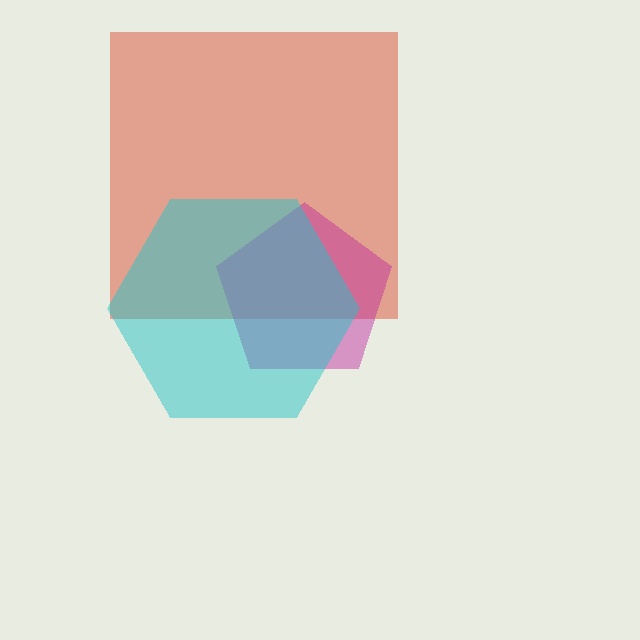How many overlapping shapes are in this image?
There are 3 overlapping shapes in the image.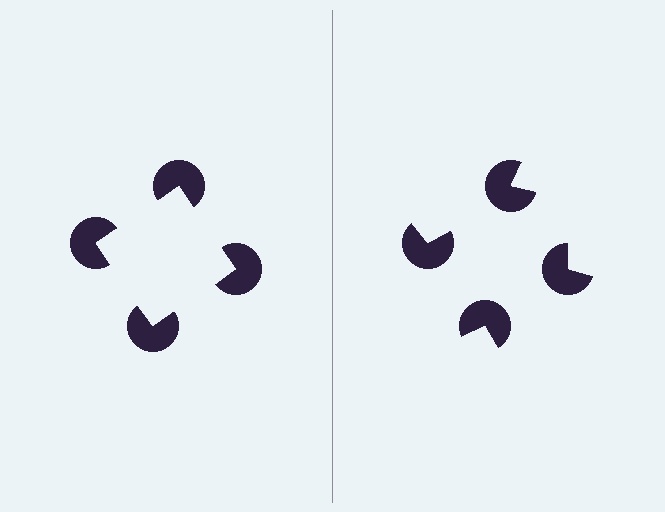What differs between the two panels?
The pac-man discs are positioned identically on both sides; only the wedge orientations differ. On the left they align to a square; on the right they are misaligned.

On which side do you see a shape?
An illusory square appears on the left side. On the right side the wedge cuts are rotated, so no coherent shape forms.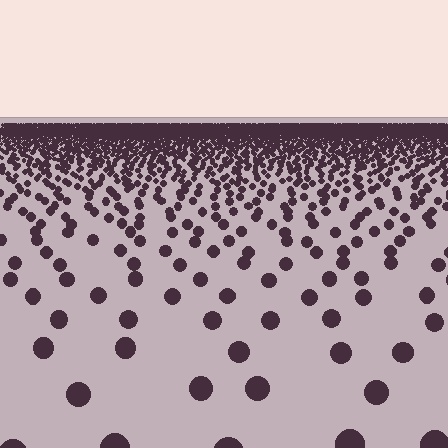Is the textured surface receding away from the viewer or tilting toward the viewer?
The surface is receding away from the viewer. Texture elements get smaller and denser toward the top.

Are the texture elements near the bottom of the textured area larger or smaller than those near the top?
Larger. Near the bottom, elements are closer to the viewer and appear at a bigger on-screen size.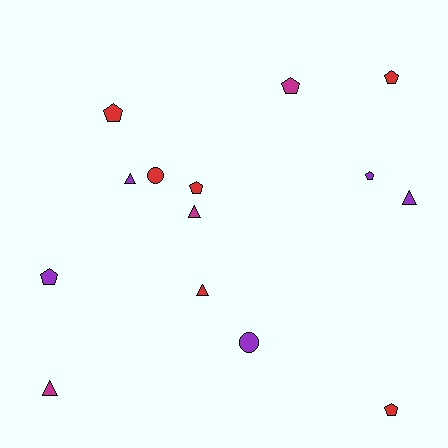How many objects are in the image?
There are 14 objects.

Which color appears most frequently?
Red, with 6 objects.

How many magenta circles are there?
There are no magenta circles.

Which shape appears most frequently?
Pentagon, with 7 objects.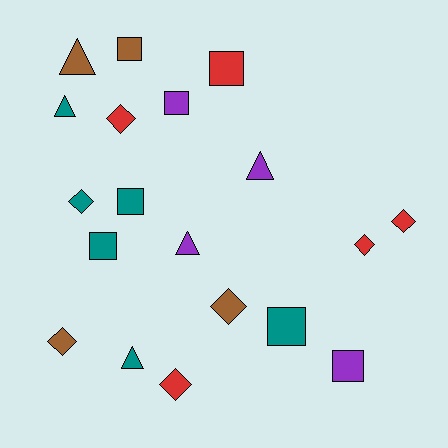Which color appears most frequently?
Teal, with 6 objects.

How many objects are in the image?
There are 19 objects.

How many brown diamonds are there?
There are 2 brown diamonds.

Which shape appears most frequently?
Square, with 7 objects.